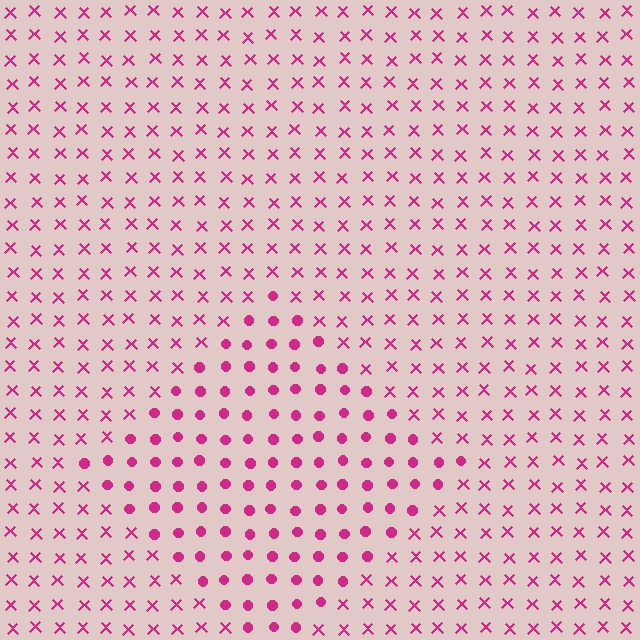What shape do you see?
I see a diamond.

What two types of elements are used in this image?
The image uses circles inside the diamond region and X marks outside it.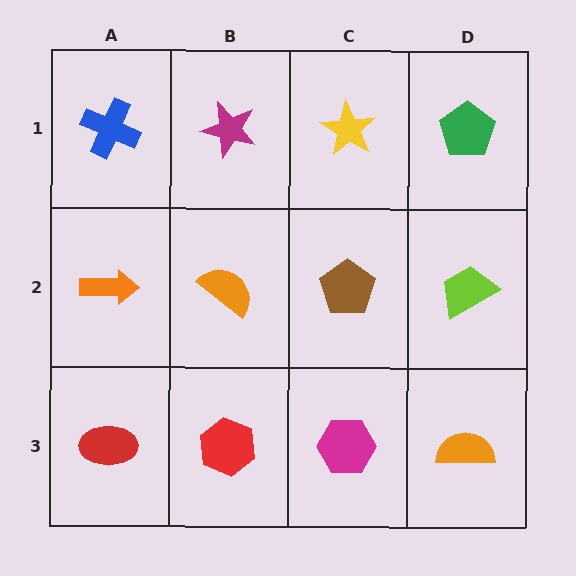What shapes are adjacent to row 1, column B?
An orange semicircle (row 2, column B), a blue cross (row 1, column A), a yellow star (row 1, column C).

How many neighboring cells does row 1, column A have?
2.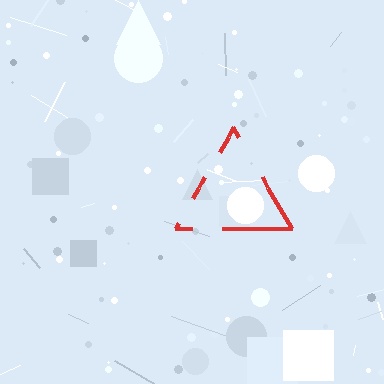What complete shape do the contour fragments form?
The contour fragments form a triangle.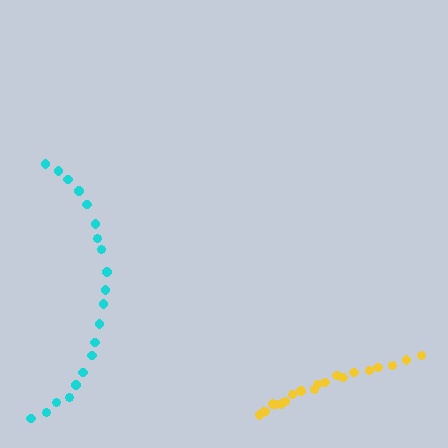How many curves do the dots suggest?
There are 2 distinct paths.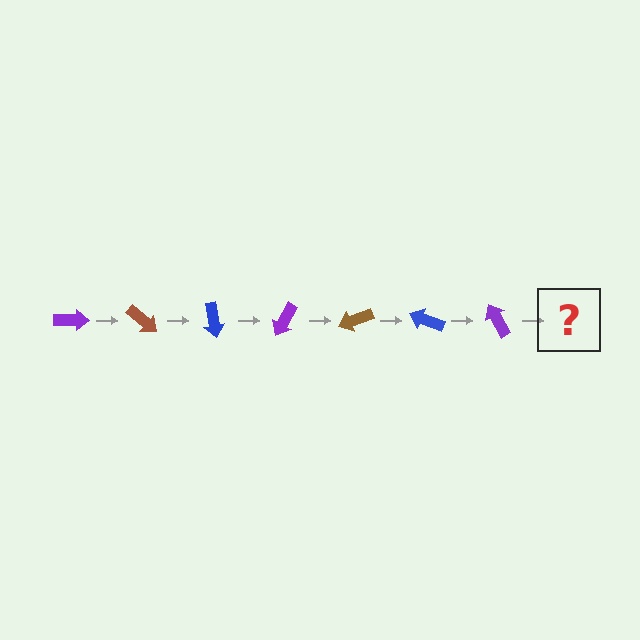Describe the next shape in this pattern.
It should be a brown arrow, rotated 280 degrees from the start.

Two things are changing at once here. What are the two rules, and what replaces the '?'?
The two rules are that it rotates 40 degrees each step and the color cycles through purple, brown, and blue. The '?' should be a brown arrow, rotated 280 degrees from the start.